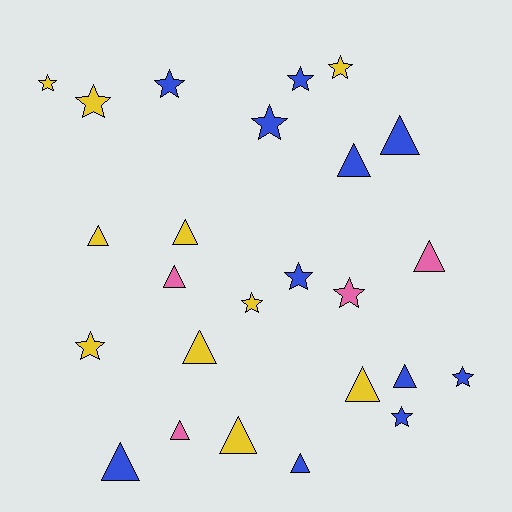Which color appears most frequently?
Blue, with 11 objects.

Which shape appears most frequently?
Triangle, with 13 objects.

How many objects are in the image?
There are 25 objects.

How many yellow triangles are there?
There are 5 yellow triangles.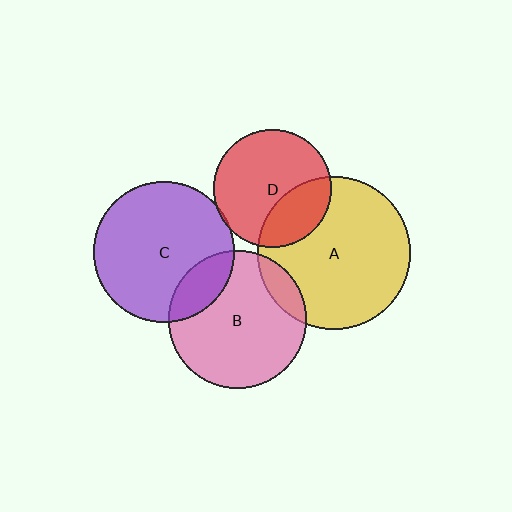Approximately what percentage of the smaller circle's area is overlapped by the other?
Approximately 5%.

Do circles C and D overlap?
Yes.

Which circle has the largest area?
Circle A (yellow).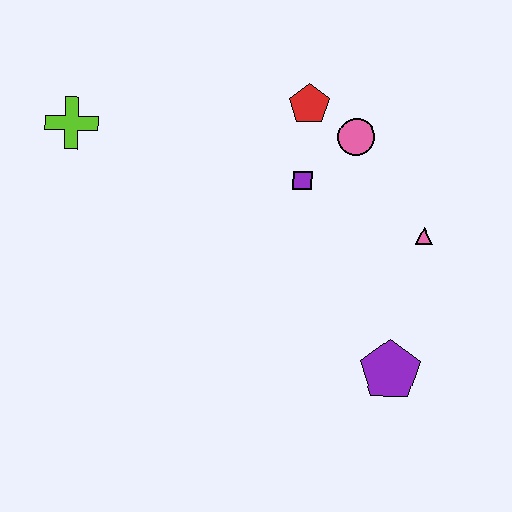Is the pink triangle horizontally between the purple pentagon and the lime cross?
No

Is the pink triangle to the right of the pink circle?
Yes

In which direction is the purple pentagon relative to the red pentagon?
The purple pentagon is below the red pentagon.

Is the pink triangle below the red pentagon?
Yes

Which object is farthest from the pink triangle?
The lime cross is farthest from the pink triangle.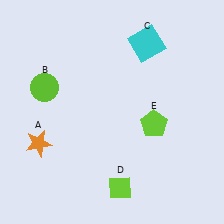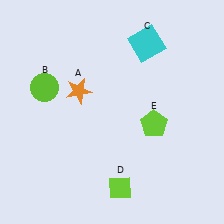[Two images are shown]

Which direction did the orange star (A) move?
The orange star (A) moved up.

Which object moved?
The orange star (A) moved up.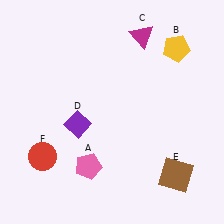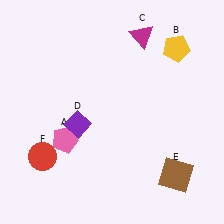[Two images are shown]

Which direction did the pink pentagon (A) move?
The pink pentagon (A) moved up.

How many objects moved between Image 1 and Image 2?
1 object moved between the two images.